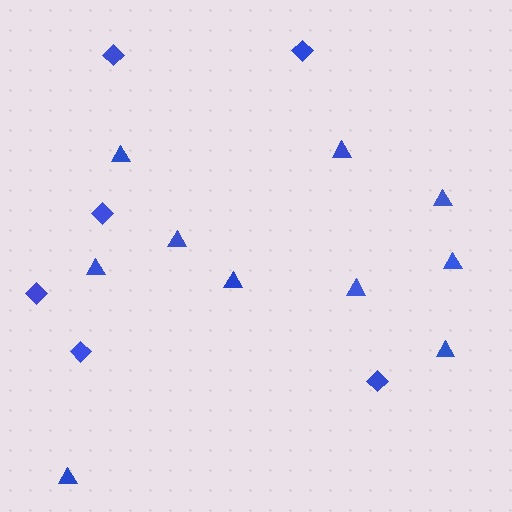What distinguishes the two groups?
There are 2 groups: one group of diamonds (6) and one group of triangles (10).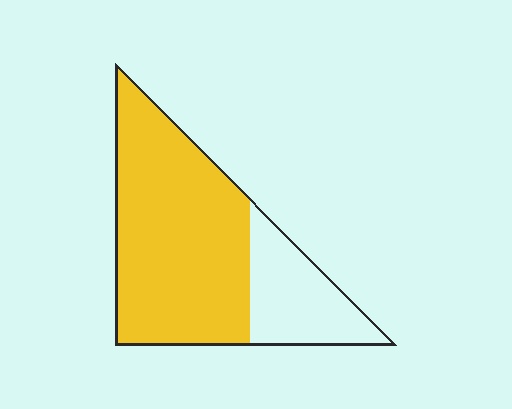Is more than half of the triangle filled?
Yes.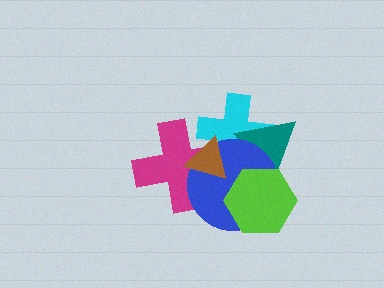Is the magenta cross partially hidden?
Yes, it is partially covered by another shape.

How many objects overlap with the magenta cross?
3 objects overlap with the magenta cross.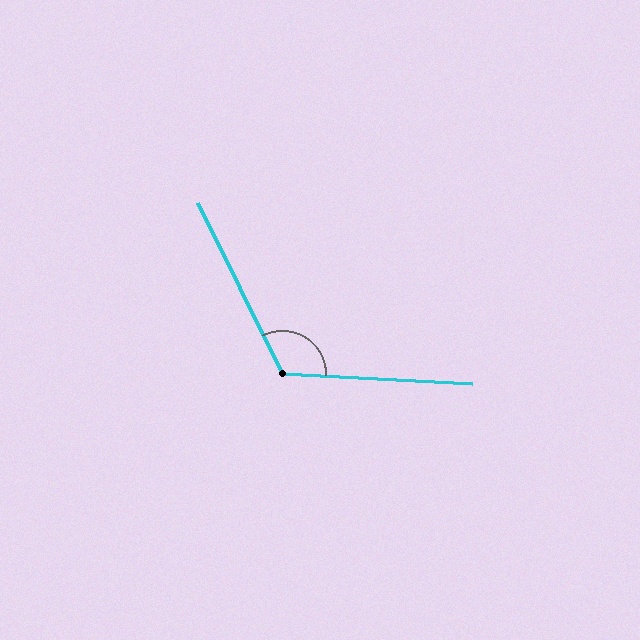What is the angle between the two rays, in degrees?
Approximately 119 degrees.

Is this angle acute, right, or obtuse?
It is obtuse.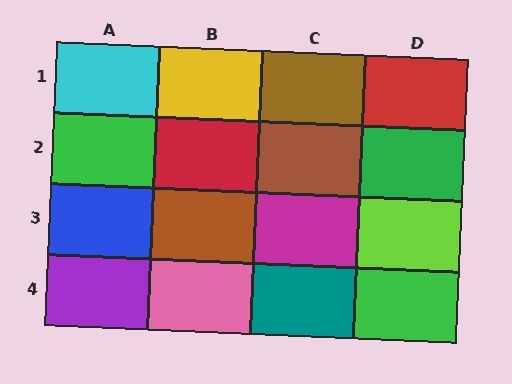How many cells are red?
2 cells are red.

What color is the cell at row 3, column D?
Lime.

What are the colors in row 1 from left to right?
Cyan, yellow, brown, red.